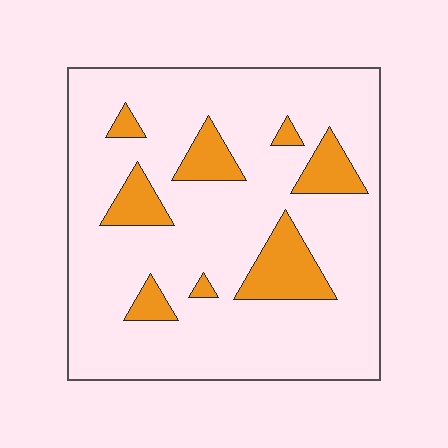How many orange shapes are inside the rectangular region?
8.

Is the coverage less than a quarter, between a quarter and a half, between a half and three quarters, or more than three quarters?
Less than a quarter.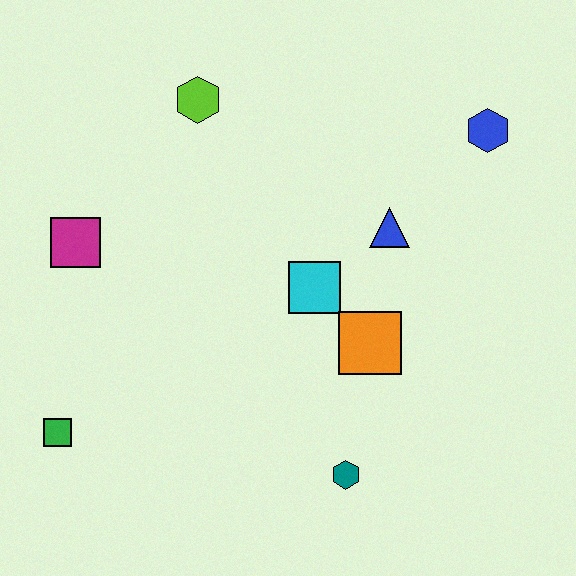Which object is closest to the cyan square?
The orange square is closest to the cyan square.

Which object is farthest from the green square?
The blue hexagon is farthest from the green square.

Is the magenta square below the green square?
No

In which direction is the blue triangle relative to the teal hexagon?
The blue triangle is above the teal hexagon.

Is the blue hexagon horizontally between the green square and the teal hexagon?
No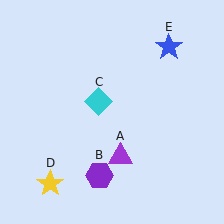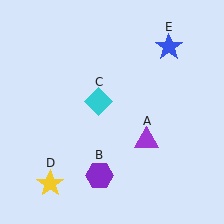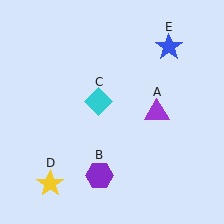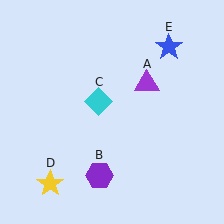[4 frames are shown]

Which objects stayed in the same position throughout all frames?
Purple hexagon (object B) and cyan diamond (object C) and yellow star (object D) and blue star (object E) remained stationary.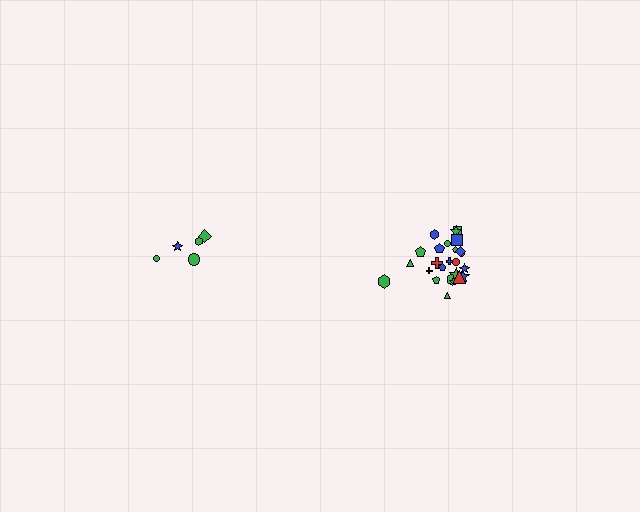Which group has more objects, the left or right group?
The right group.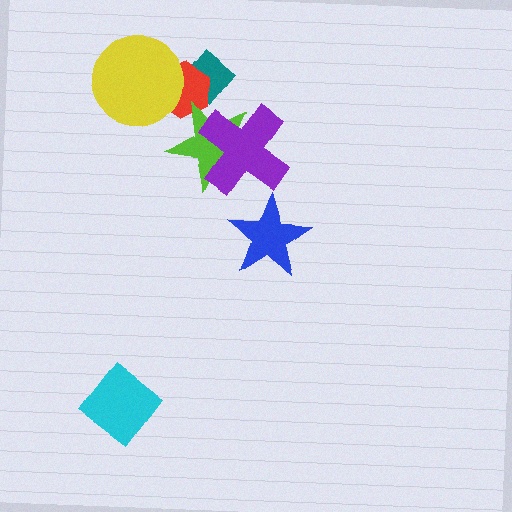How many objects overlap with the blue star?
0 objects overlap with the blue star.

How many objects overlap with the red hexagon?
3 objects overlap with the red hexagon.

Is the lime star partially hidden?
Yes, it is partially covered by another shape.